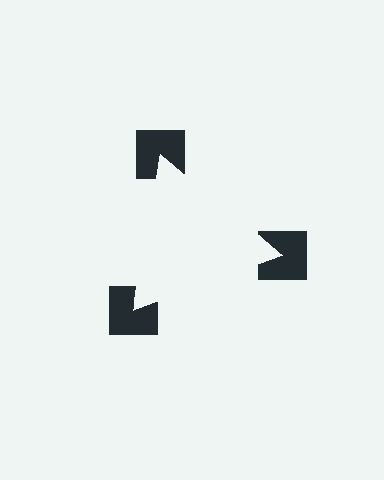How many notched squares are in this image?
There are 3 — one at each vertex of the illusory triangle.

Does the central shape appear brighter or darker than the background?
It typically appears slightly brighter than the background, even though no actual brightness change is drawn.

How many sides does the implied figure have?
3 sides.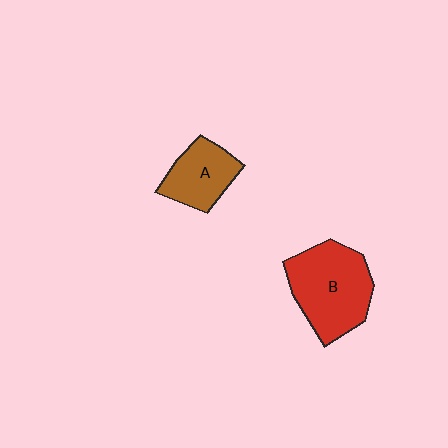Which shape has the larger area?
Shape B (red).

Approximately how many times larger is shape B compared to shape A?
Approximately 1.7 times.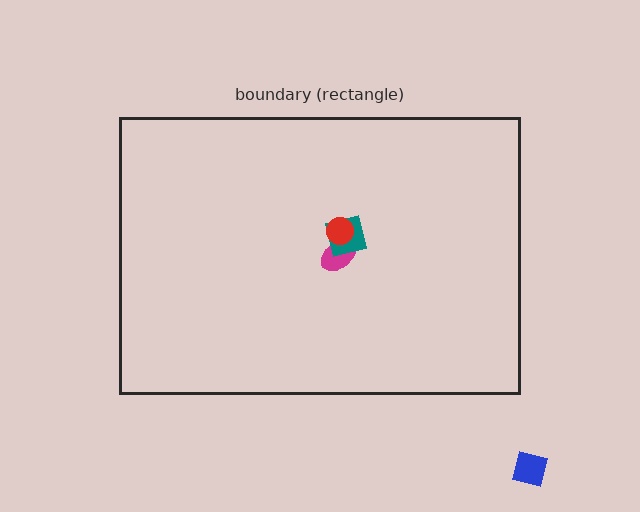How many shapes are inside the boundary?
3 inside, 1 outside.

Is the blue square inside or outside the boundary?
Outside.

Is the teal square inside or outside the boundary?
Inside.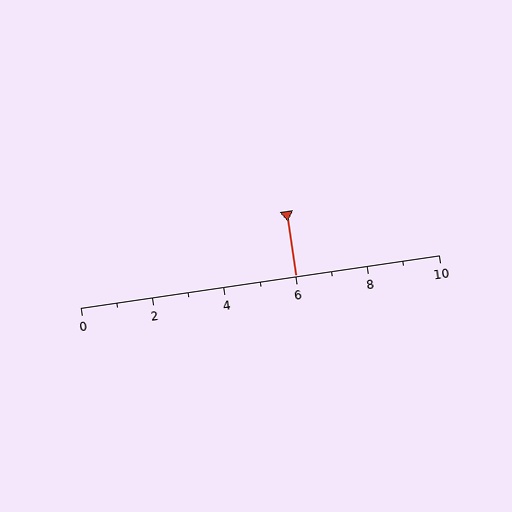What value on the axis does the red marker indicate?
The marker indicates approximately 6.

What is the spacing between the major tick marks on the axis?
The major ticks are spaced 2 apart.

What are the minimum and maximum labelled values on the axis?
The axis runs from 0 to 10.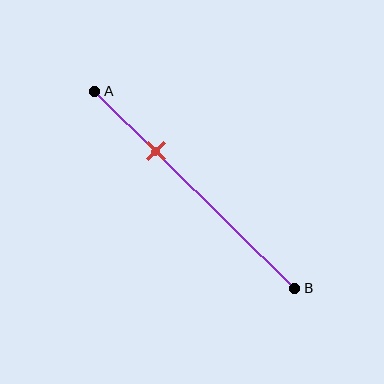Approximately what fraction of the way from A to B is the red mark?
The red mark is approximately 30% of the way from A to B.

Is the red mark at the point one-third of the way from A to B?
Yes, the mark is approximately at the one-third point.